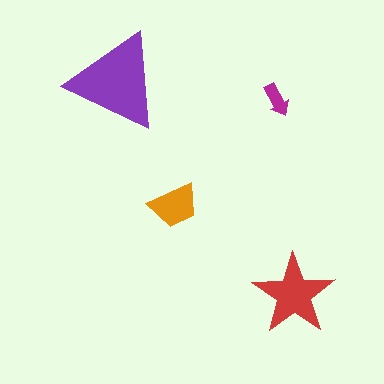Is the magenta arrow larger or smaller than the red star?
Smaller.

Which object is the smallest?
The magenta arrow.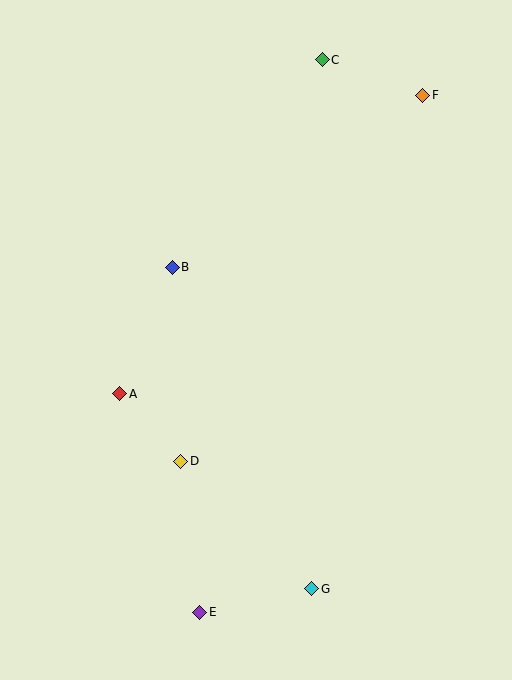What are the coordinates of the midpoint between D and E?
The midpoint between D and E is at (190, 537).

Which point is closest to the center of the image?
Point B at (172, 267) is closest to the center.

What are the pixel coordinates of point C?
Point C is at (322, 60).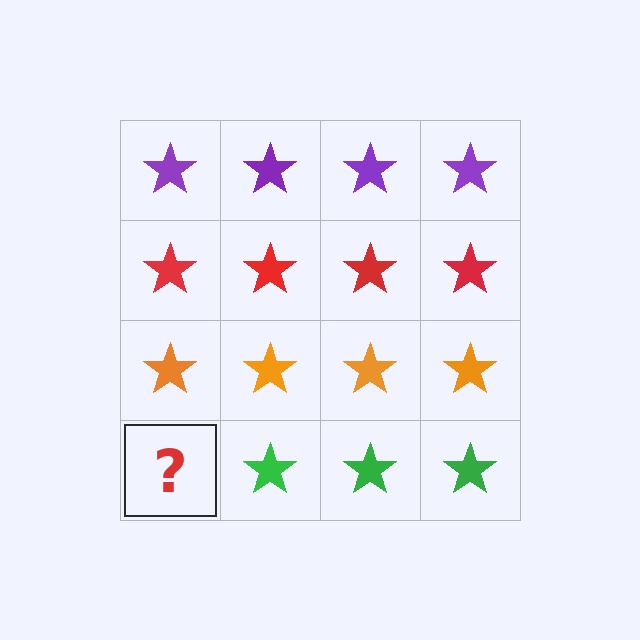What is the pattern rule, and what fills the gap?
The rule is that each row has a consistent color. The gap should be filled with a green star.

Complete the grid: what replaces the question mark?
The question mark should be replaced with a green star.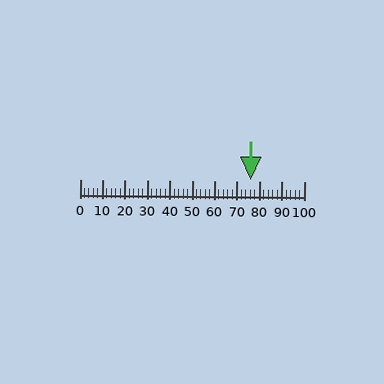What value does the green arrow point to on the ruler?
The green arrow points to approximately 76.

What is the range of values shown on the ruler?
The ruler shows values from 0 to 100.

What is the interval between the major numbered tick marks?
The major tick marks are spaced 10 units apart.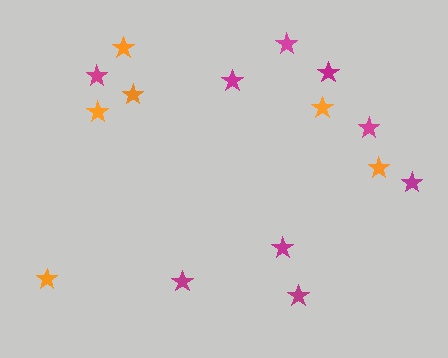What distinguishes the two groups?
There are 2 groups: one group of orange stars (6) and one group of magenta stars (9).